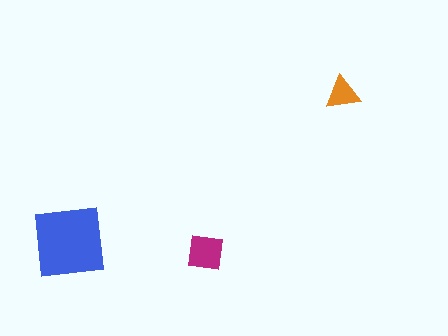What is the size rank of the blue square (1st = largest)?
1st.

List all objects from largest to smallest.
The blue square, the magenta square, the orange triangle.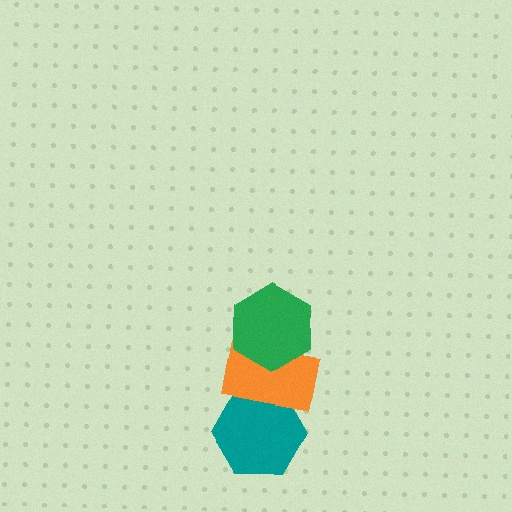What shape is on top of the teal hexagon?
The orange rectangle is on top of the teal hexagon.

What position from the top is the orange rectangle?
The orange rectangle is 2nd from the top.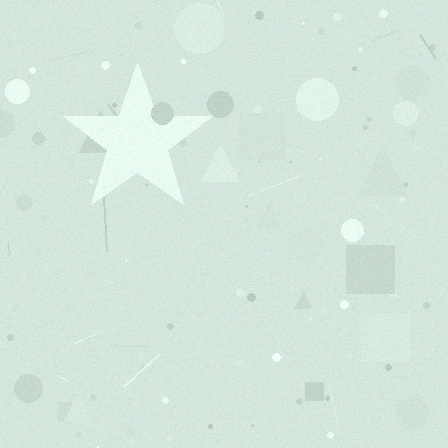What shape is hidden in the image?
A star is hidden in the image.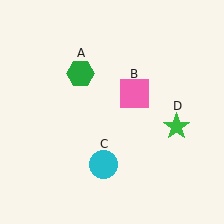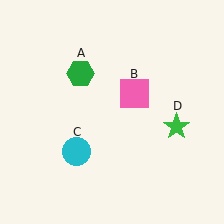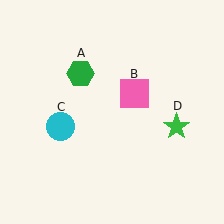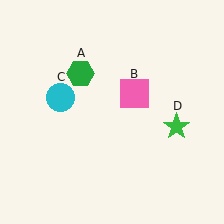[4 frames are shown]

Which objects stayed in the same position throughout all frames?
Green hexagon (object A) and pink square (object B) and green star (object D) remained stationary.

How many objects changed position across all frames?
1 object changed position: cyan circle (object C).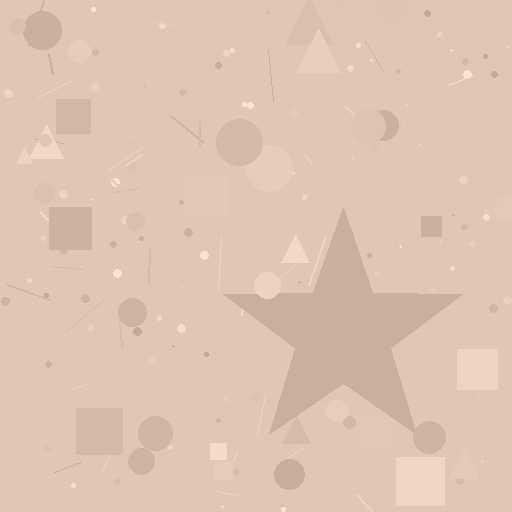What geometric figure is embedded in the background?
A star is embedded in the background.